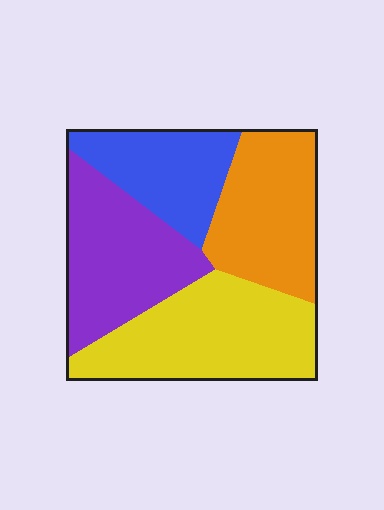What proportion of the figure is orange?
Orange takes up about one quarter (1/4) of the figure.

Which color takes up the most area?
Yellow, at roughly 30%.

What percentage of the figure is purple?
Purple takes up about one quarter (1/4) of the figure.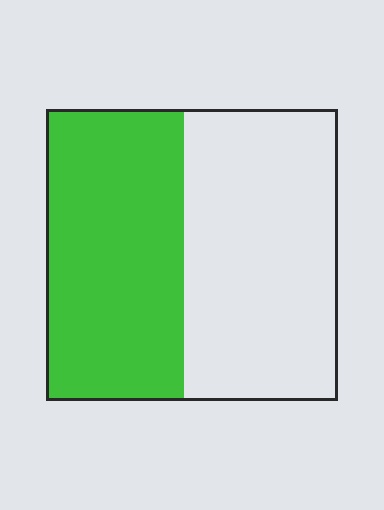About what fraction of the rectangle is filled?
About one half (1/2).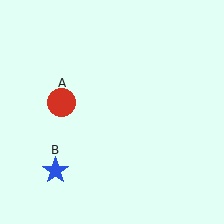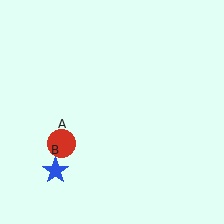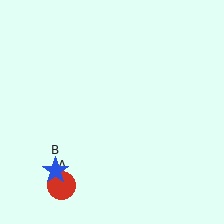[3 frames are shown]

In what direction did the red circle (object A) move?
The red circle (object A) moved down.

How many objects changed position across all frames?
1 object changed position: red circle (object A).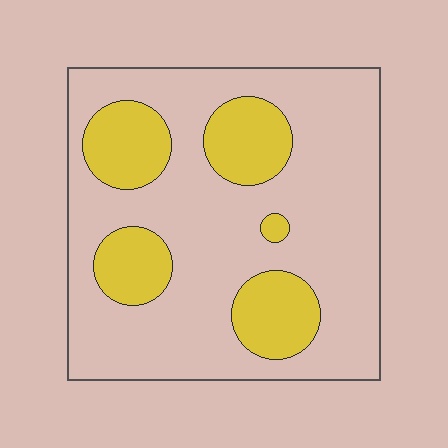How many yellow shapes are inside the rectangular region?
5.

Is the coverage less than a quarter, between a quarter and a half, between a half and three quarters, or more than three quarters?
Between a quarter and a half.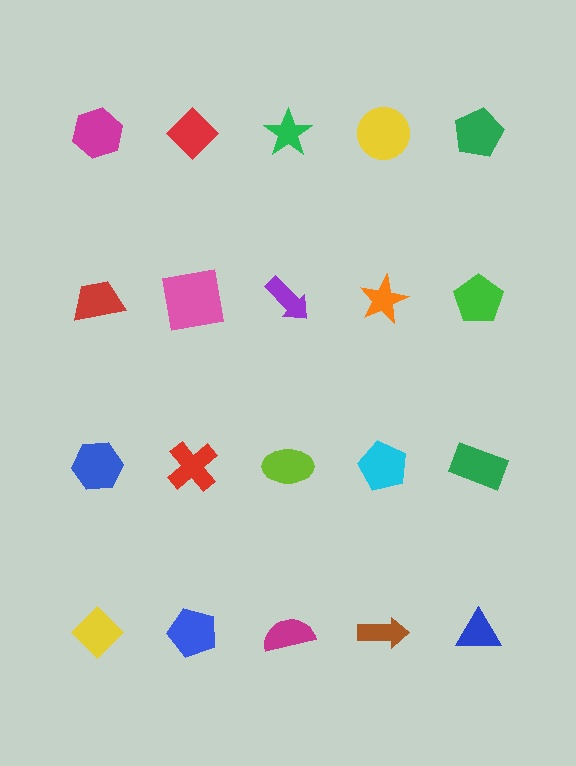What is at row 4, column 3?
A magenta semicircle.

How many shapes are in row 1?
5 shapes.